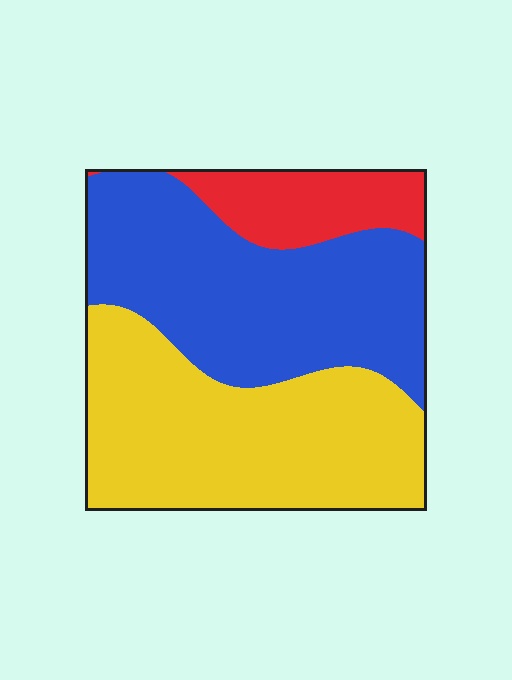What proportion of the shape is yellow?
Yellow covers around 45% of the shape.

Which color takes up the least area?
Red, at roughly 15%.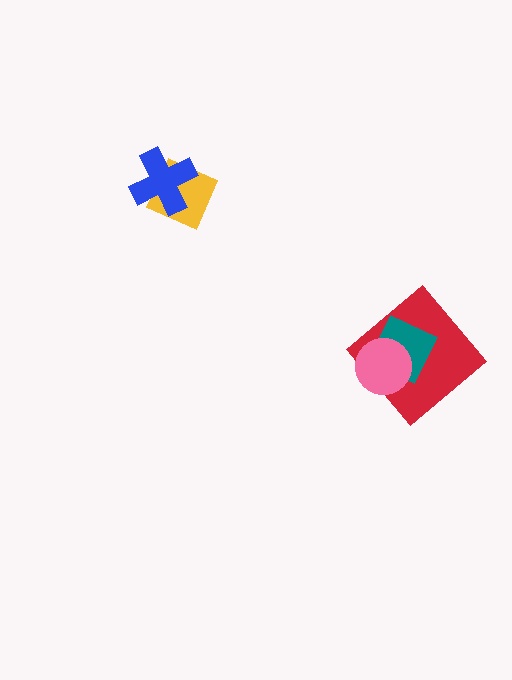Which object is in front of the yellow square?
The blue cross is in front of the yellow square.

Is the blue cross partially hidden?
No, no other shape covers it.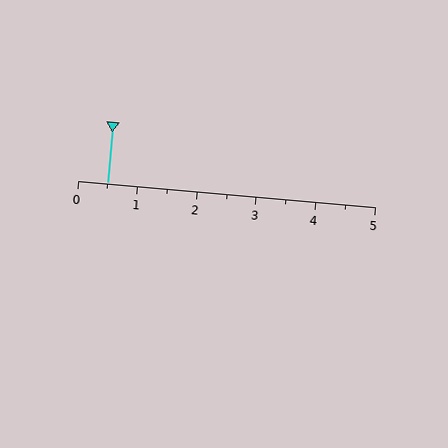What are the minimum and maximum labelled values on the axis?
The axis runs from 0 to 5.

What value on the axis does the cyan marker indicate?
The marker indicates approximately 0.5.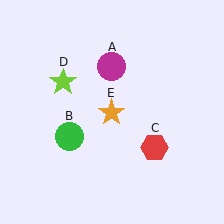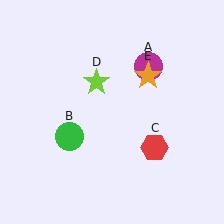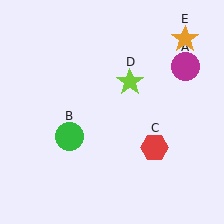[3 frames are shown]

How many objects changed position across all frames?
3 objects changed position: magenta circle (object A), lime star (object D), orange star (object E).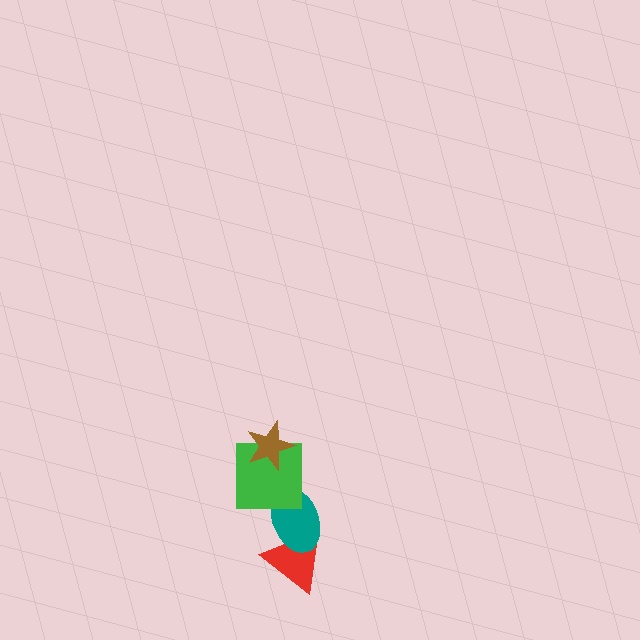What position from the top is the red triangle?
The red triangle is 4th from the top.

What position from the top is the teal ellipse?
The teal ellipse is 3rd from the top.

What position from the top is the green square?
The green square is 2nd from the top.